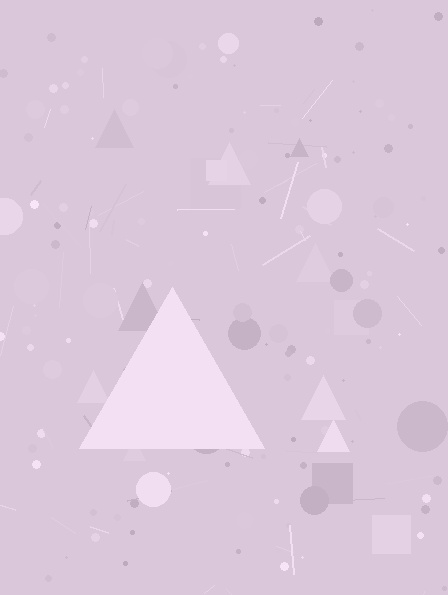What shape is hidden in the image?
A triangle is hidden in the image.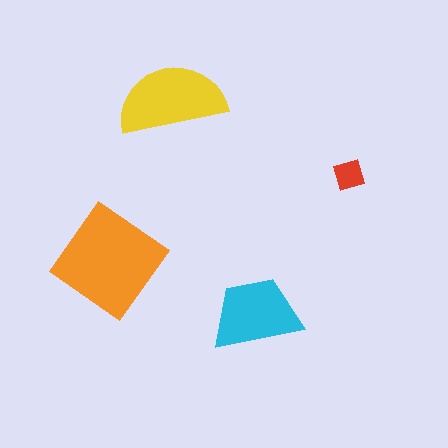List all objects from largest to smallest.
The orange diamond, the yellow semicircle, the cyan trapezoid, the red square.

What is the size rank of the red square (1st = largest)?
4th.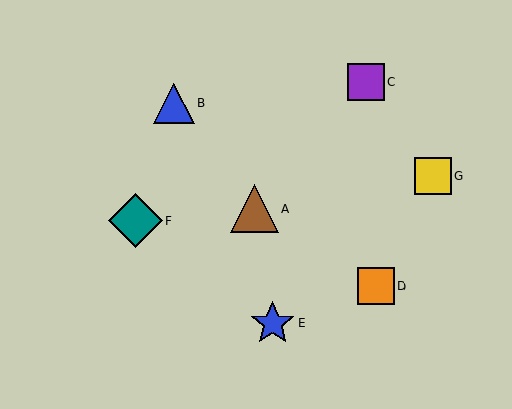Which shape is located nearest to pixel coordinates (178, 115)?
The blue triangle (labeled B) at (174, 103) is nearest to that location.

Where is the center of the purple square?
The center of the purple square is at (366, 82).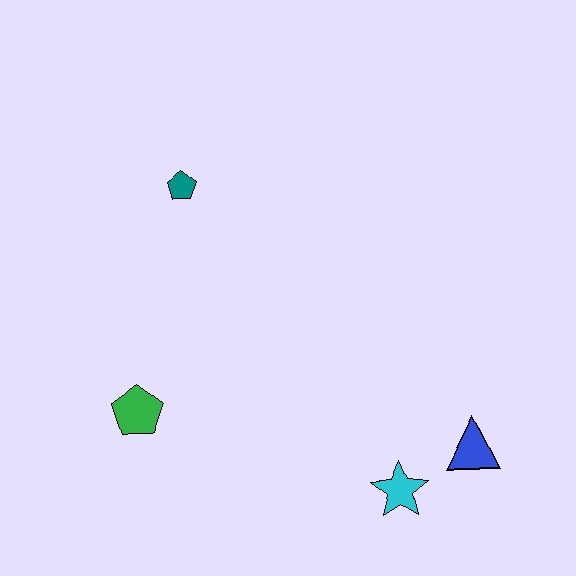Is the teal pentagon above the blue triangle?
Yes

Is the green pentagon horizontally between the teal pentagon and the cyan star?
No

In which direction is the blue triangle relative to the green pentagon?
The blue triangle is to the right of the green pentagon.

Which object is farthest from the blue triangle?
The teal pentagon is farthest from the blue triangle.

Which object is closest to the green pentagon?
The teal pentagon is closest to the green pentagon.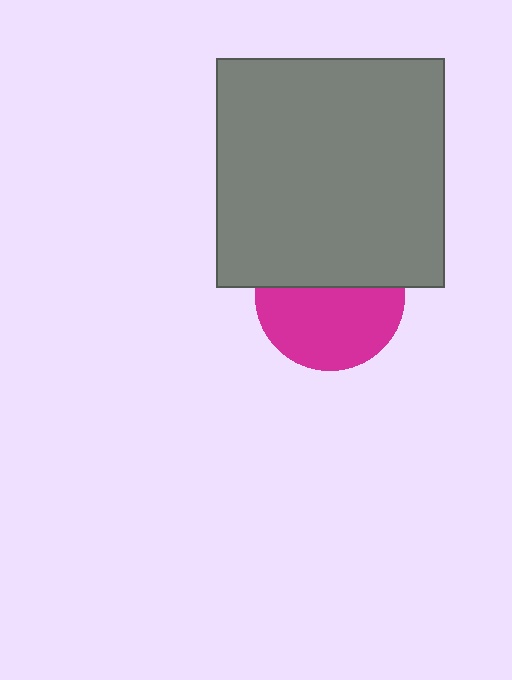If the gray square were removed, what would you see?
You would see the complete magenta circle.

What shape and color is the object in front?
The object in front is a gray square.